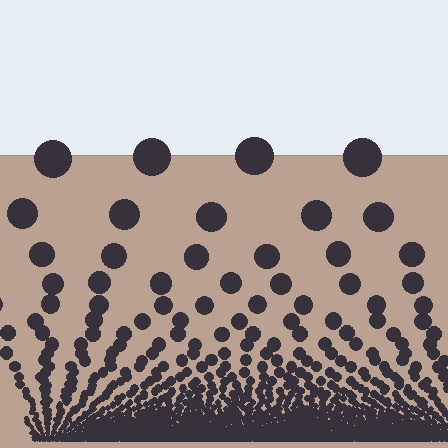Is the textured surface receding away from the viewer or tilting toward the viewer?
The surface appears to tilt toward the viewer. Texture elements get larger and sparser toward the top.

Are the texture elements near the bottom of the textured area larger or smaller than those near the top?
Smaller. The gradient is inverted — elements near the bottom are smaller and denser.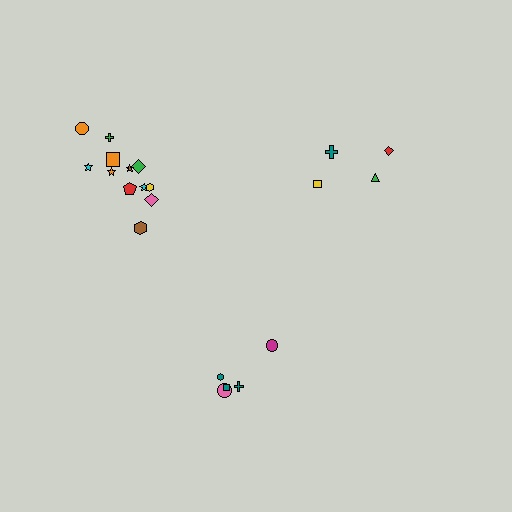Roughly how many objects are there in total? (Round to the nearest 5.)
Roughly 20 objects in total.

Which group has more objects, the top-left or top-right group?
The top-left group.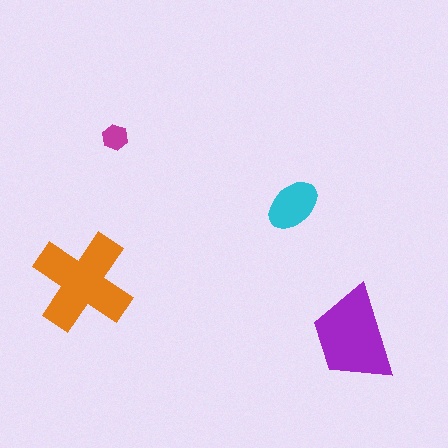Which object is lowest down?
The purple trapezoid is bottommost.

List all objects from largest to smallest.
The orange cross, the purple trapezoid, the cyan ellipse, the magenta hexagon.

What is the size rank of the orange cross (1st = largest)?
1st.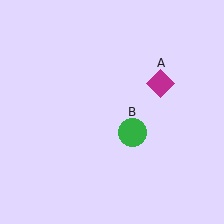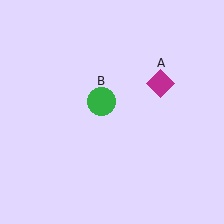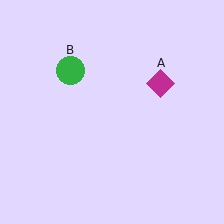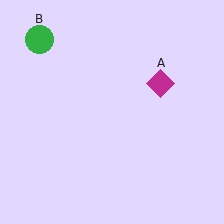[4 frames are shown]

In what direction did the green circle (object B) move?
The green circle (object B) moved up and to the left.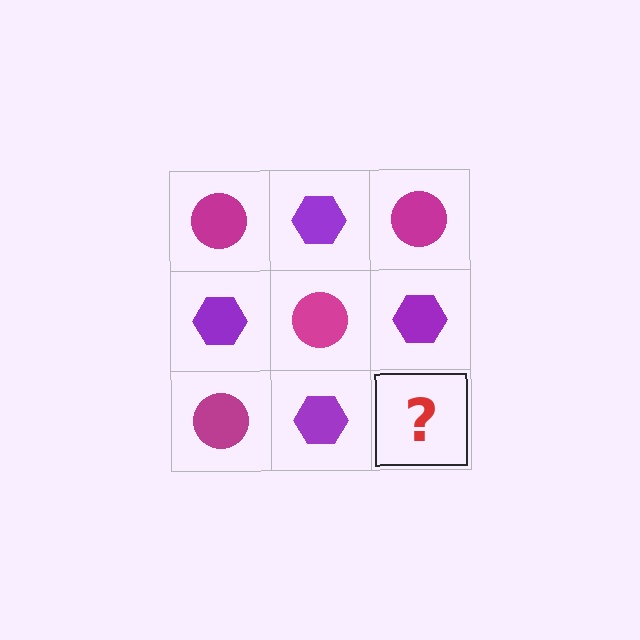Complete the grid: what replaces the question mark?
The question mark should be replaced with a magenta circle.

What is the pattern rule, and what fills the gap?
The rule is that it alternates magenta circle and purple hexagon in a checkerboard pattern. The gap should be filled with a magenta circle.